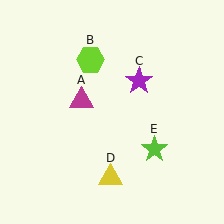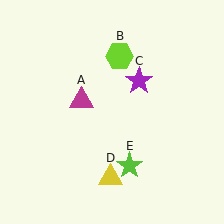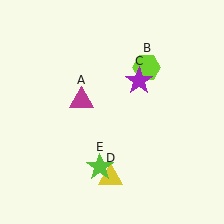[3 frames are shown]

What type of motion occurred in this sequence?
The lime hexagon (object B), lime star (object E) rotated clockwise around the center of the scene.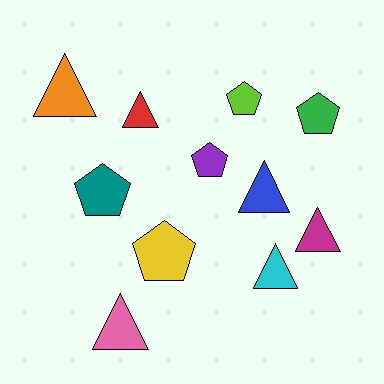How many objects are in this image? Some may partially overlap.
There are 11 objects.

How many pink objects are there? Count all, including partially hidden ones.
There is 1 pink object.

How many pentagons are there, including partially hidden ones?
There are 5 pentagons.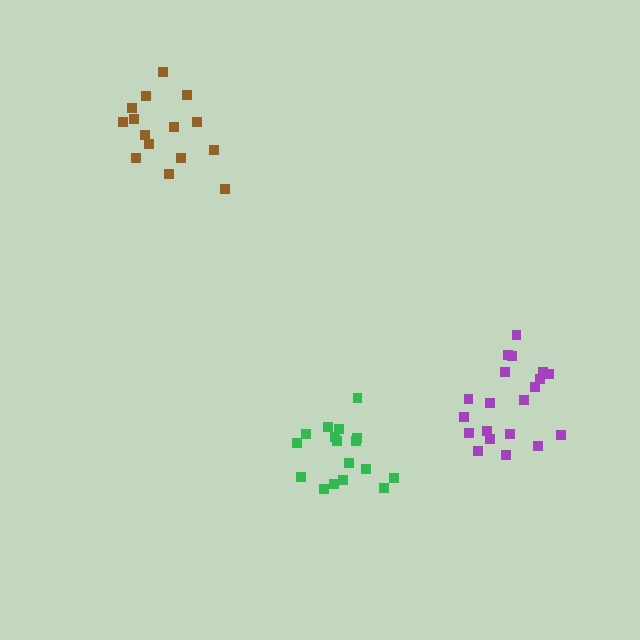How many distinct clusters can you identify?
There are 3 distinct clusters.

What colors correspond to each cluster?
The clusters are colored: purple, brown, green.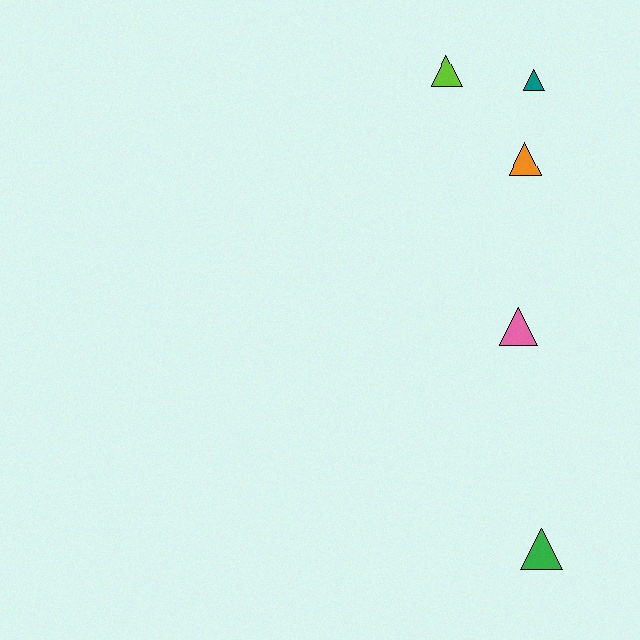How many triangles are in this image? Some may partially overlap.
There are 5 triangles.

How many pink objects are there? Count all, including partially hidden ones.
There is 1 pink object.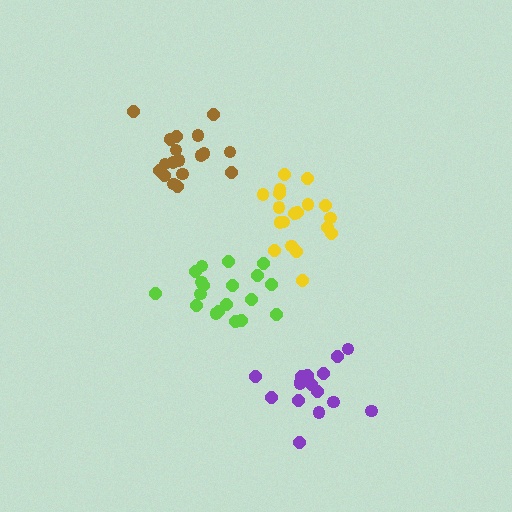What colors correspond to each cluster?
The clusters are colored: lime, yellow, purple, brown.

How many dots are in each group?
Group 1: 19 dots, Group 2: 19 dots, Group 3: 17 dots, Group 4: 19 dots (74 total).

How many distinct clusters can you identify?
There are 4 distinct clusters.